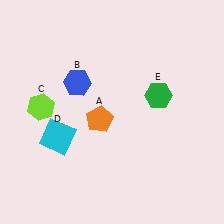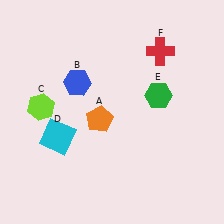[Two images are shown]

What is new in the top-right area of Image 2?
A red cross (F) was added in the top-right area of Image 2.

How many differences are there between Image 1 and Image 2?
There is 1 difference between the two images.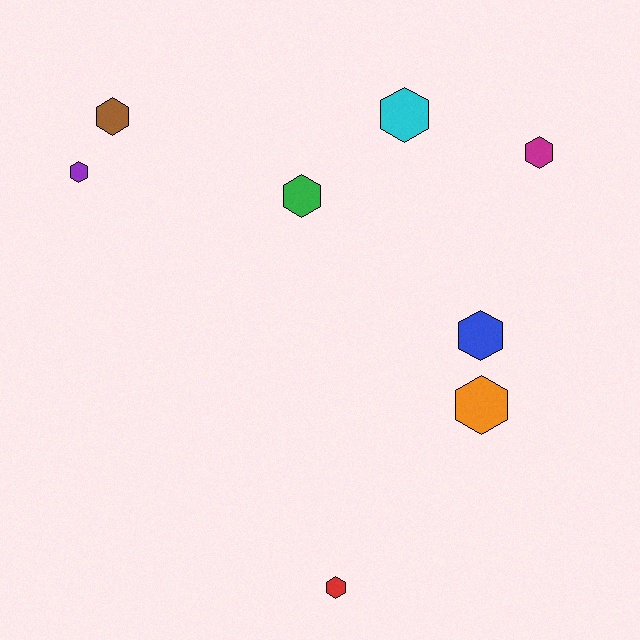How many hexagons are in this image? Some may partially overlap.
There are 8 hexagons.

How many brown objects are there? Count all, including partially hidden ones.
There is 1 brown object.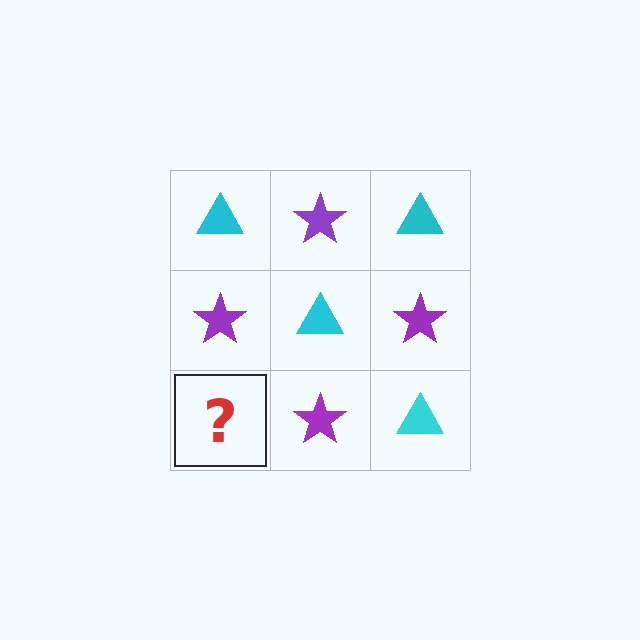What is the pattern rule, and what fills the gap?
The rule is that it alternates cyan triangle and purple star in a checkerboard pattern. The gap should be filled with a cyan triangle.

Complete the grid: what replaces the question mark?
The question mark should be replaced with a cyan triangle.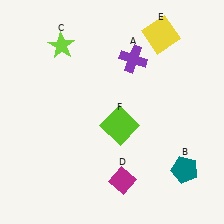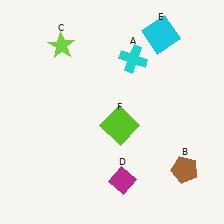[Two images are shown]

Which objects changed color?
A changed from purple to cyan. B changed from teal to brown. E changed from yellow to cyan.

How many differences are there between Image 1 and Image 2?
There are 3 differences between the two images.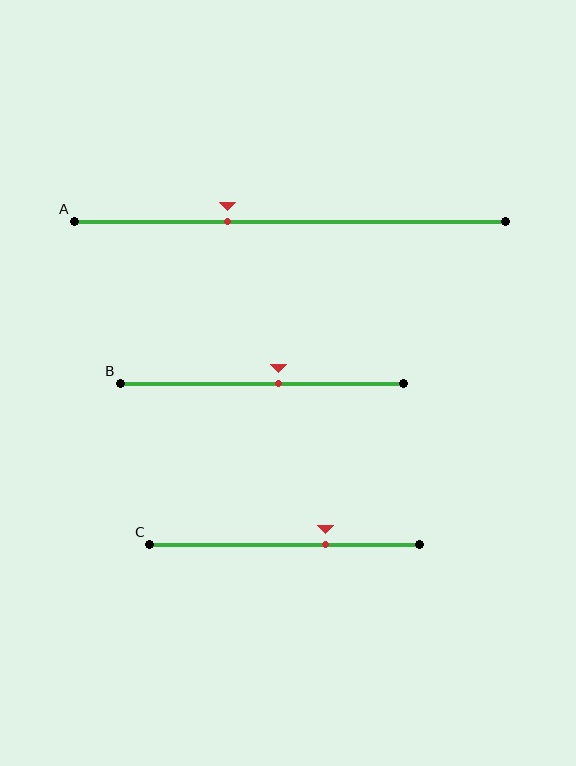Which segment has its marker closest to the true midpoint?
Segment B has its marker closest to the true midpoint.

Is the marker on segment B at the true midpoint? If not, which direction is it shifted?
No, the marker on segment B is shifted to the right by about 6% of the segment length.